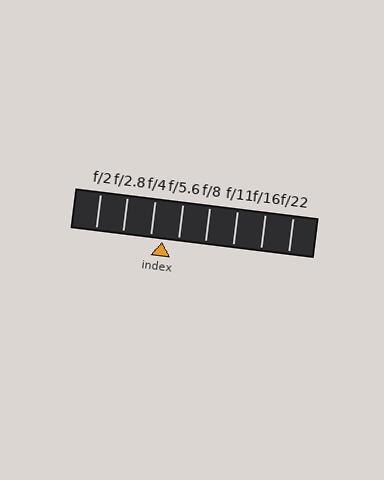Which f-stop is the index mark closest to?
The index mark is closest to f/4.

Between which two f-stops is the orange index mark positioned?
The index mark is between f/4 and f/5.6.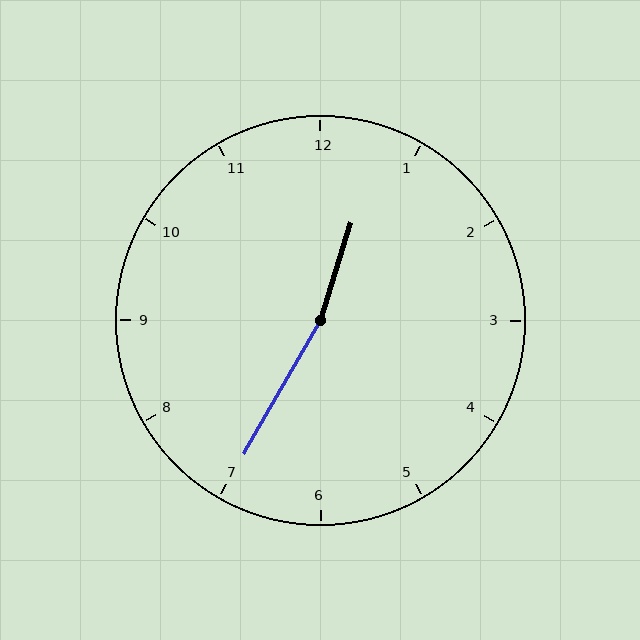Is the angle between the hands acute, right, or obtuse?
It is obtuse.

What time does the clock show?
12:35.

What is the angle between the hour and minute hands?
Approximately 168 degrees.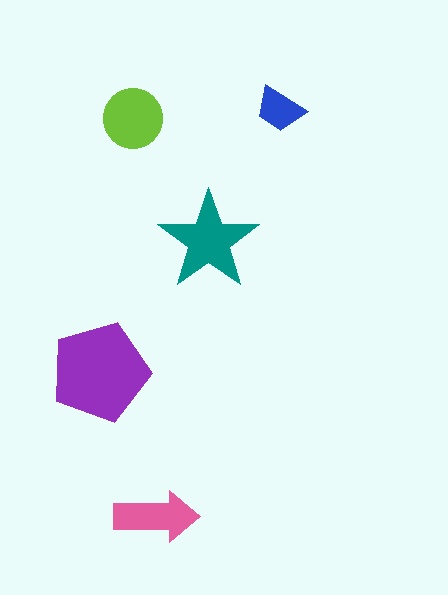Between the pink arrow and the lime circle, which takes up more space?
The lime circle.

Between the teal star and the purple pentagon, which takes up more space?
The purple pentagon.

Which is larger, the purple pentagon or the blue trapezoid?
The purple pentagon.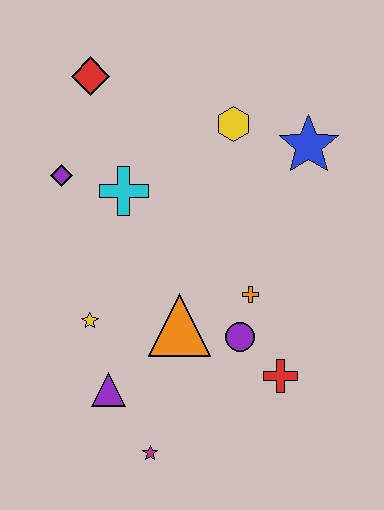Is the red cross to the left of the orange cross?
No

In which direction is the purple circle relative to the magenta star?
The purple circle is above the magenta star.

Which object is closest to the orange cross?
The purple circle is closest to the orange cross.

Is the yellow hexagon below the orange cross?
No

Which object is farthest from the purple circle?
The red diamond is farthest from the purple circle.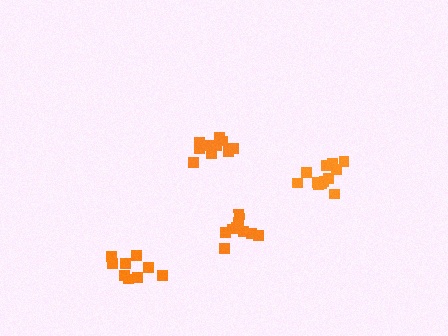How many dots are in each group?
Group 1: 12 dots, Group 2: 9 dots, Group 3: 9 dots, Group 4: 11 dots (41 total).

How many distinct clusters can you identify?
There are 4 distinct clusters.